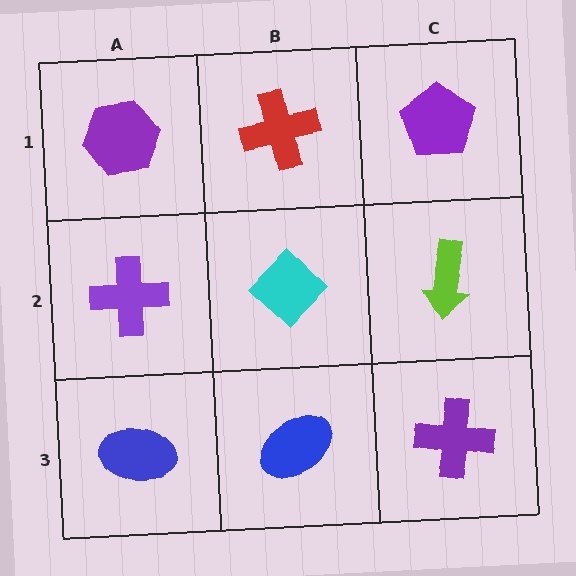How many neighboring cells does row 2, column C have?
3.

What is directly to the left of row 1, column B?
A purple hexagon.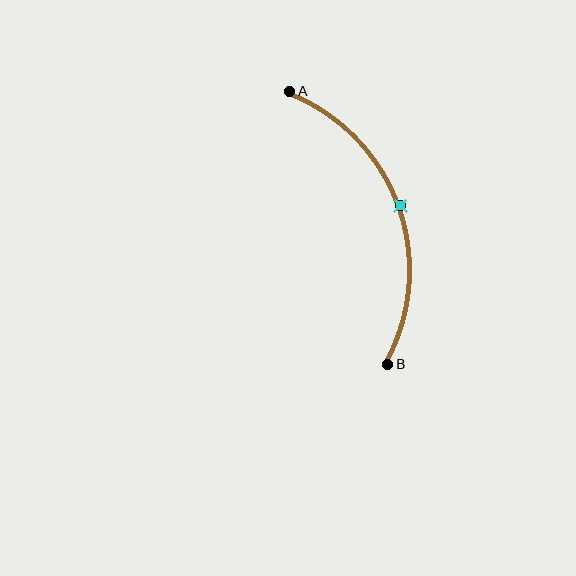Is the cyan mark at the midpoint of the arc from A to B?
Yes. The cyan mark lies on the arc at equal arc-length from both A and B — it is the arc midpoint.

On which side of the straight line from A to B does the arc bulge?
The arc bulges to the right of the straight line connecting A and B.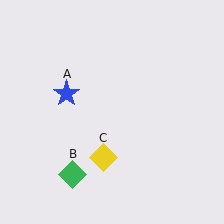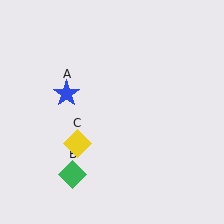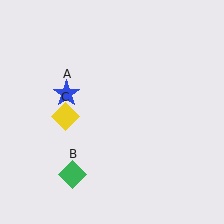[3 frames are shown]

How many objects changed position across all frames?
1 object changed position: yellow diamond (object C).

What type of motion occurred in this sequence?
The yellow diamond (object C) rotated clockwise around the center of the scene.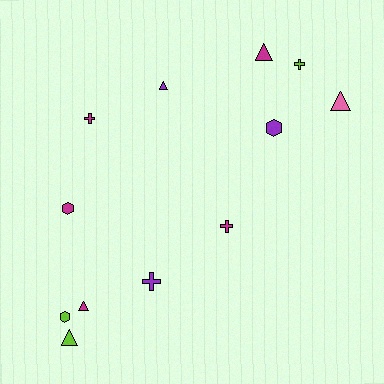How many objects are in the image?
There are 12 objects.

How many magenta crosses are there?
There are 2 magenta crosses.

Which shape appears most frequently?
Triangle, with 5 objects.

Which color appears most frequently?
Magenta, with 5 objects.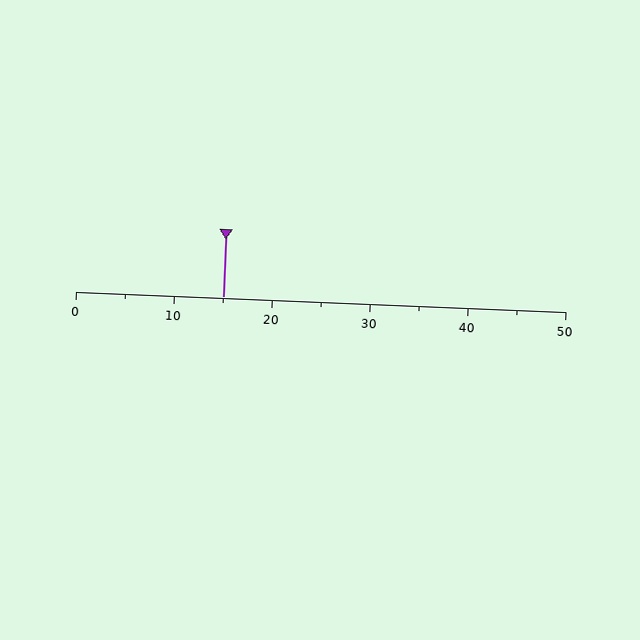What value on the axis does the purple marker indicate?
The marker indicates approximately 15.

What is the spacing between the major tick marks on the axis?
The major ticks are spaced 10 apart.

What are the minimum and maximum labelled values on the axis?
The axis runs from 0 to 50.